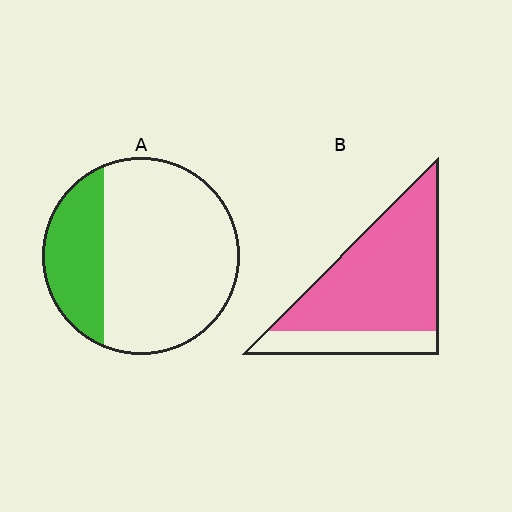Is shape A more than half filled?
No.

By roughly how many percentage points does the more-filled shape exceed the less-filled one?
By roughly 50 percentage points (B over A).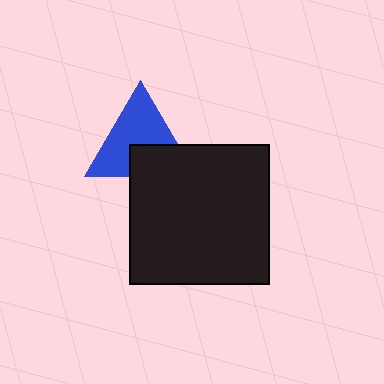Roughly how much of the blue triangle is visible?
About half of it is visible (roughly 65%).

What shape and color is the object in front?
The object in front is a black square.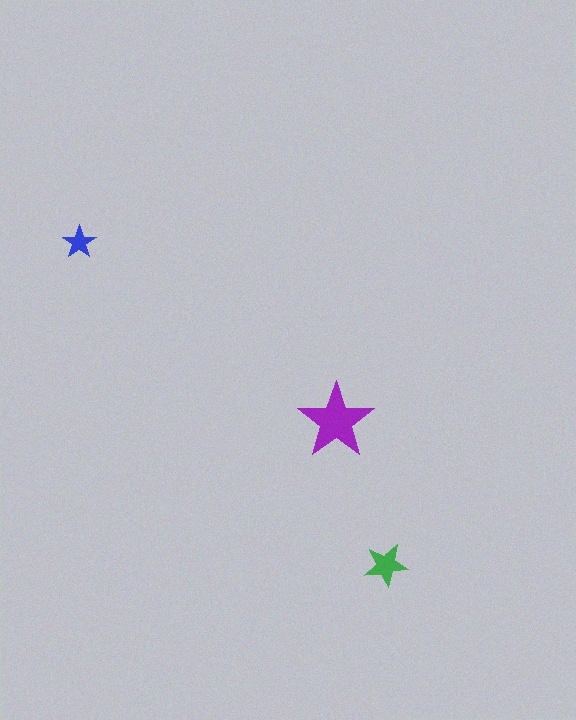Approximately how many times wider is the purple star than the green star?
About 2 times wider.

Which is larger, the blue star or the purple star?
The purple one.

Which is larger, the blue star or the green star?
The green one.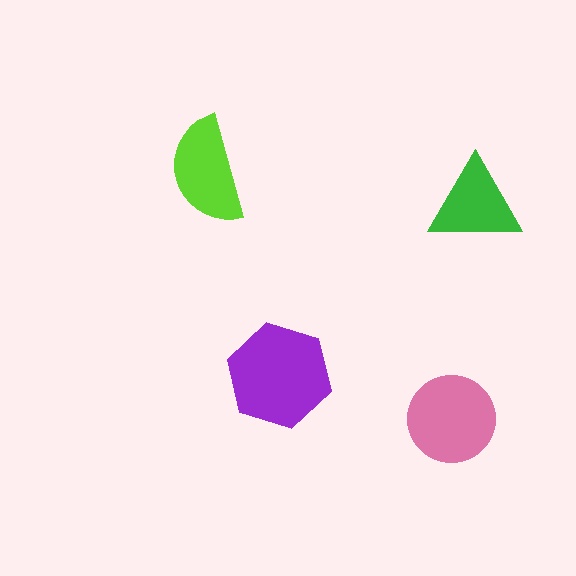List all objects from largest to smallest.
The purple hexagon, the pink circle, the lime semicircle, the green triangle.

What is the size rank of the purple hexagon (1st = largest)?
1st.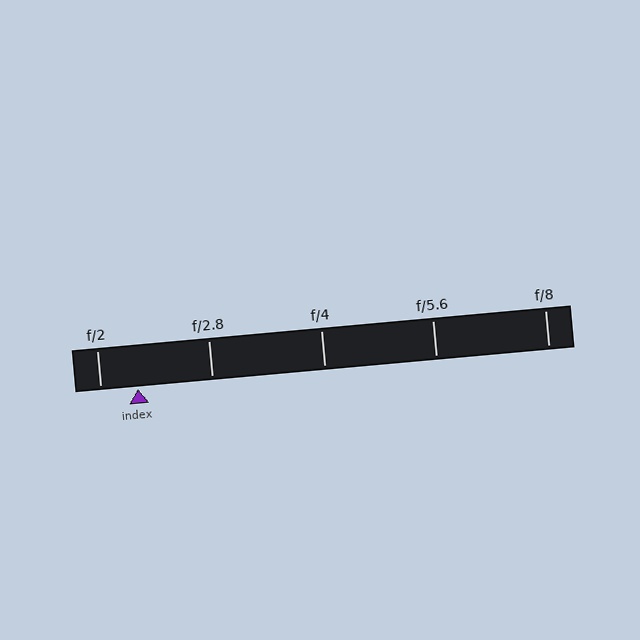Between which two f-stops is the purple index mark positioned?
The index mark is between f/2 and f/2.8.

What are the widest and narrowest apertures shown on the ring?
The widest aperture shown is f/2 and the narrowest is f/8.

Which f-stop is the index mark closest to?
The index mark is closest to f/2.